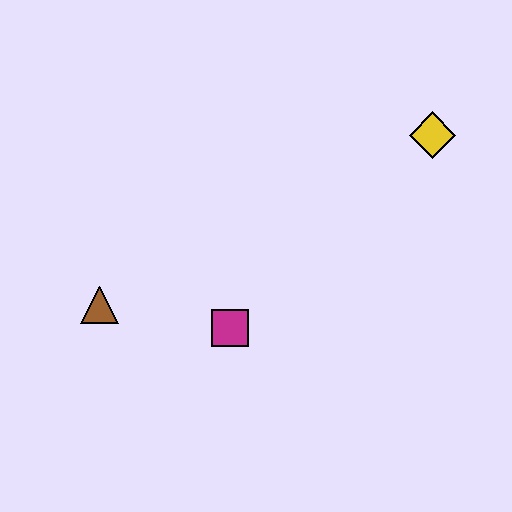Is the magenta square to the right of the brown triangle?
Yes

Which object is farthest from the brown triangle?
The yellow diamond is farthest from the brown triangle.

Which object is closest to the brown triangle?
The magenta square is closest to the brown triangle.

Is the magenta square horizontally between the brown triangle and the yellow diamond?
Yes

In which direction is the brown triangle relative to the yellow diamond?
The brown triangle is to the left of the yellow diamond.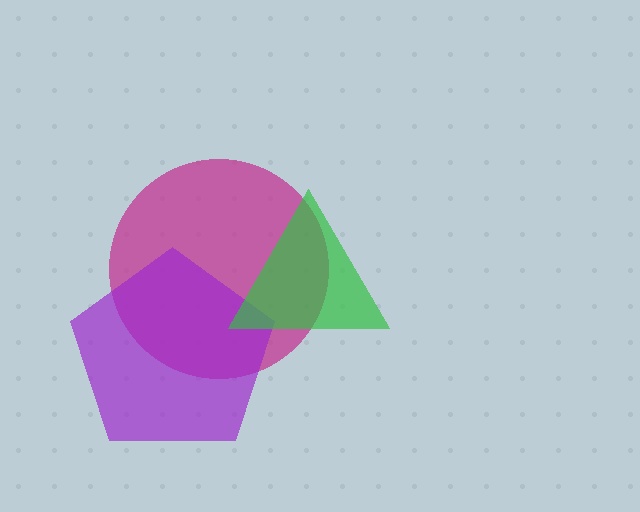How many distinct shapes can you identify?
There are 3 distinct shapes: a magenta circle, a purple pentagon, a green triangle.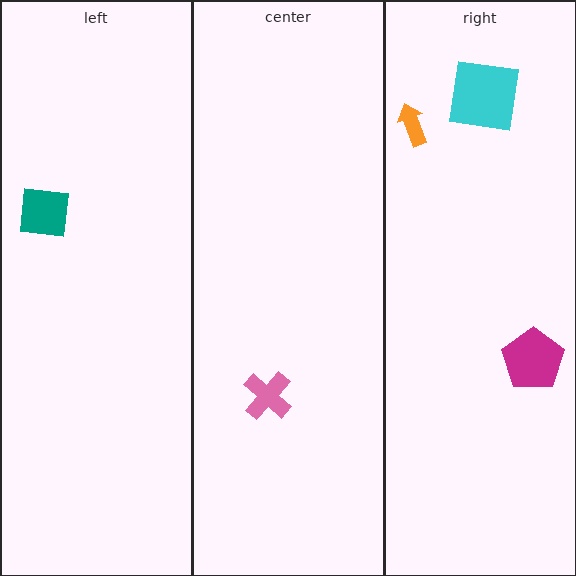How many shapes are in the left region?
1.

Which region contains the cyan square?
The right region.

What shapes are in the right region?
The orange arrow, the cyan square, the magenta pentagon.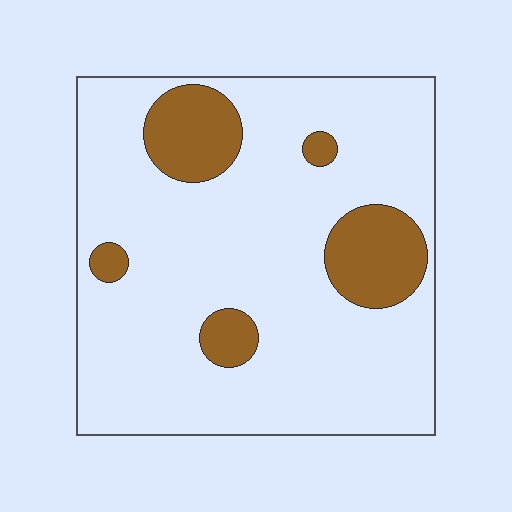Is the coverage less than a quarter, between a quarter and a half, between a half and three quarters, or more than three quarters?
Less than a quarter.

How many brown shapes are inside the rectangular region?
5.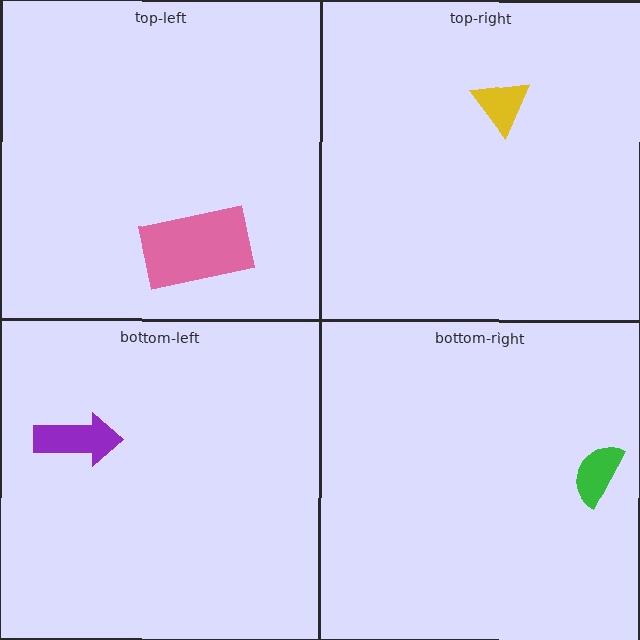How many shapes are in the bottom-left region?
1.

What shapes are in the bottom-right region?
The green semicircle.